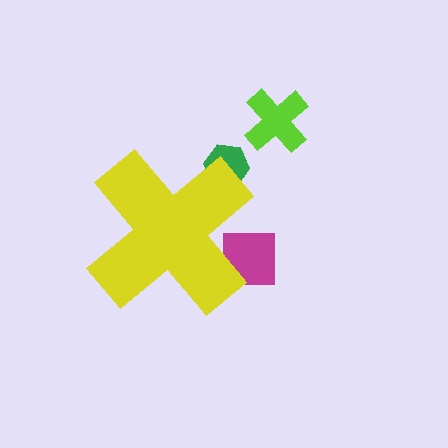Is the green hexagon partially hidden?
Yes, the green hexagon is partially hidden behind the yellow cross.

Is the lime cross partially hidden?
No, the lime cross is fully visible.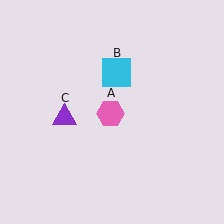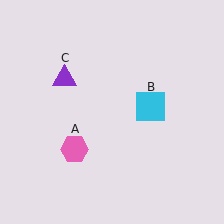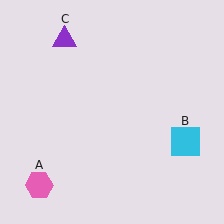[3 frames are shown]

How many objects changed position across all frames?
3 objects changed position: pink hexagon (object A), cyan square (object B), purple triangle (object C).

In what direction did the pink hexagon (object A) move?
The pink hexagon (object A) moved down and to the left.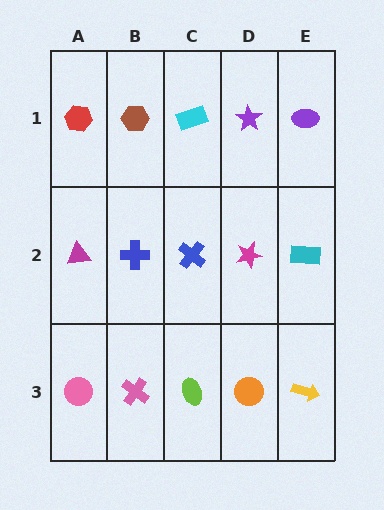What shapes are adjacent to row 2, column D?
A purple star (row 1, column D), an orange circle (row 3, column D), a blue cross (row 2, column C), a cyan rectangle (row 2, column E).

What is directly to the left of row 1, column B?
A red hexagon.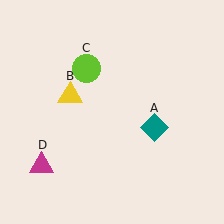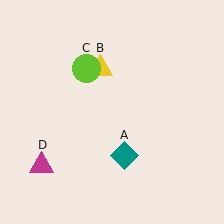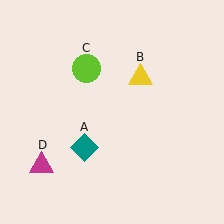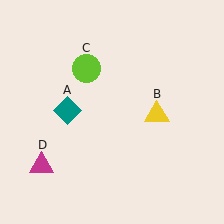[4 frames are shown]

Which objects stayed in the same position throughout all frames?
Lime circle (object C) and magenta triangle (object D) remained stationary.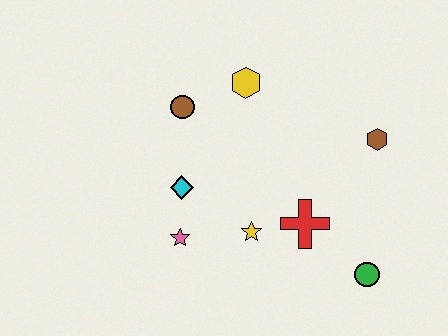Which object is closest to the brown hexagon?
The red cross is closest to the brown hexagon.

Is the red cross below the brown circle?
Yes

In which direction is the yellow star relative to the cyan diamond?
The yellow star is to the right of the cyan diamond.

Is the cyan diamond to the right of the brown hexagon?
No